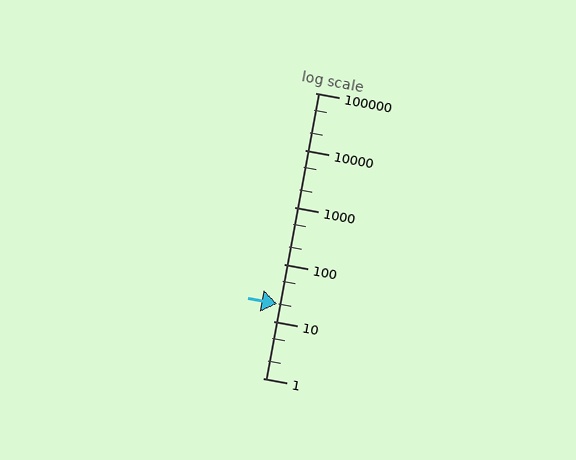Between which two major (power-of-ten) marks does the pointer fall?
The pointer is between 10 and 100.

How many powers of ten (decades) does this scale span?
The scale spans 5 decades, from 1 to 100000.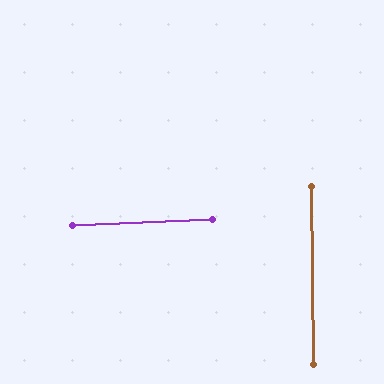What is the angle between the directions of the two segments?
Approximately 88 degrees.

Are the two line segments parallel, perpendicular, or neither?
Perpendicular — they meet at approximately 88°.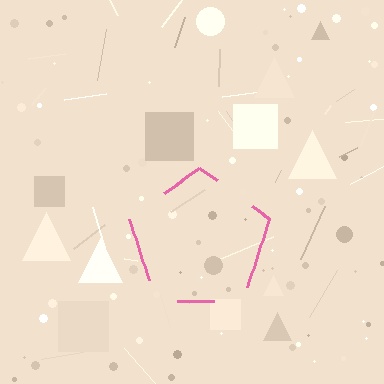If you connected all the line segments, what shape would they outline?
They would outline a pentagon.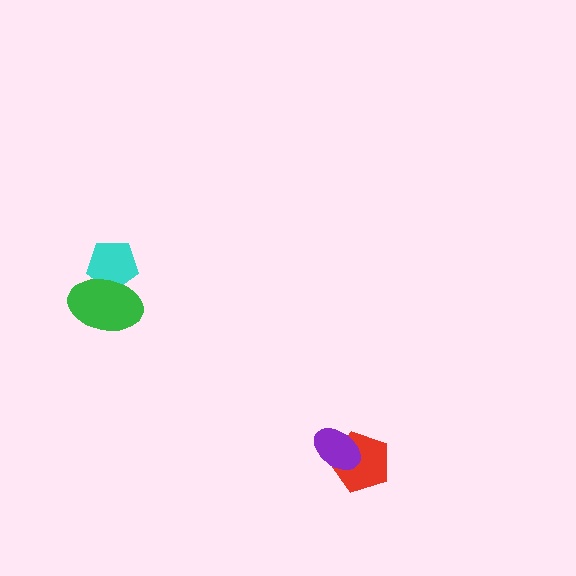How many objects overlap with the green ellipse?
1 object overlaps with the green ellipse.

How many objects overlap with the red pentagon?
1 object overlaps with the red pentagon.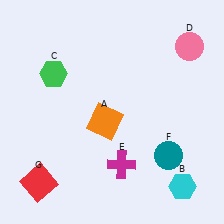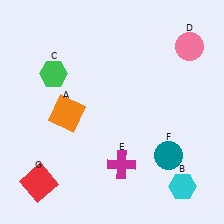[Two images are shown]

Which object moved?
The orange square (A) moved left.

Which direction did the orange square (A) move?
The orange square (A) moved left.